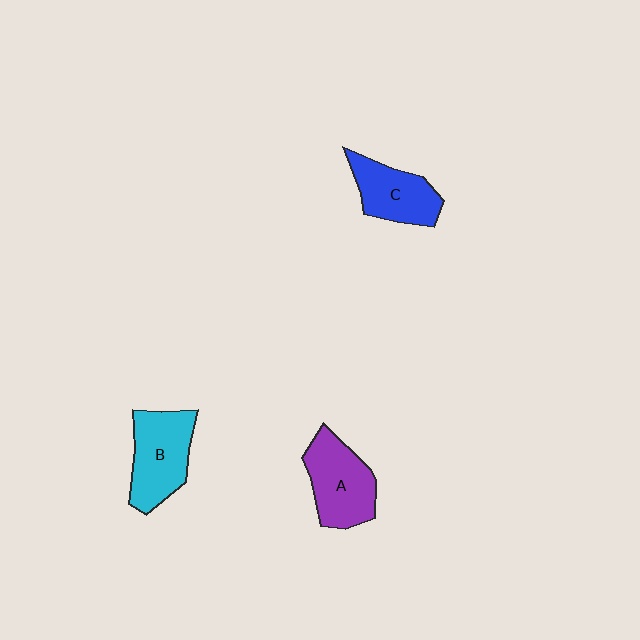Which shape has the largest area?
Shape B (cyan).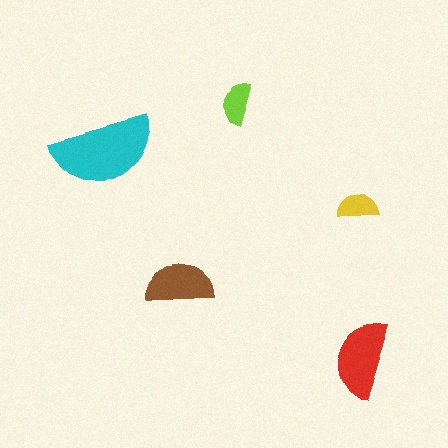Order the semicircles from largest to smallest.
the cyan one, the red one, the brown one, the lime one, the yellow one.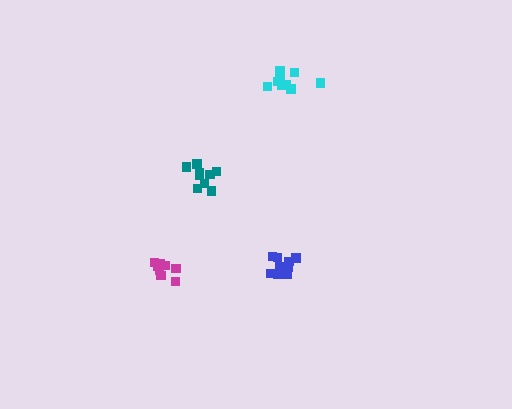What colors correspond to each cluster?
The clusters are colored: cyan, magenta, teal, blue.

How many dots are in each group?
Group 1: 9 dots, Group 2: 8 dots, Group 3: 9 dots, Group 4: 10 dots (36 total).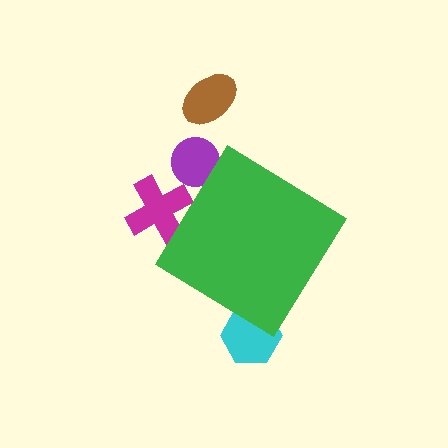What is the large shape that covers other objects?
A green diamond.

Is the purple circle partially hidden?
Yes, the purple circle is partially hidden behind the green diamond.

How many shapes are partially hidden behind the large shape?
3 shapes are partially hidden.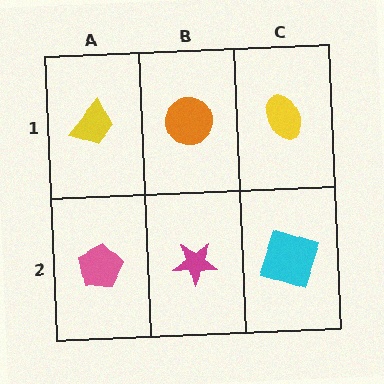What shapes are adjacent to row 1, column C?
A cyan square (row 2, column C), an orange circle (row 1, column B).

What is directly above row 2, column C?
A yellow ellipse.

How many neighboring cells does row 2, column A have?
2.